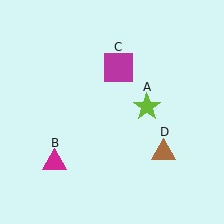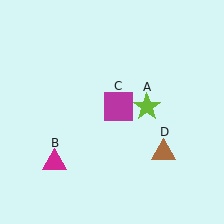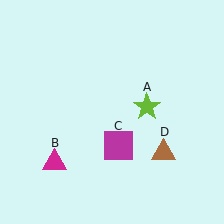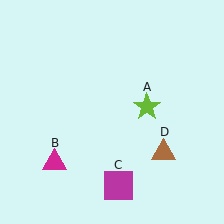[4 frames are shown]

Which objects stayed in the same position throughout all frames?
Lime star (object A) and magenta triangle (object B) and brown triangle (object D) remained stationary.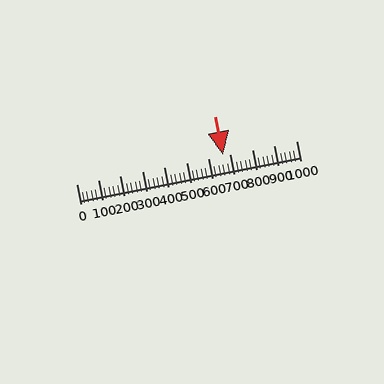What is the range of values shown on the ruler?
The ruler shows values from 0 to 1000.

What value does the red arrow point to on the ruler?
The red arrow points to approximately 669.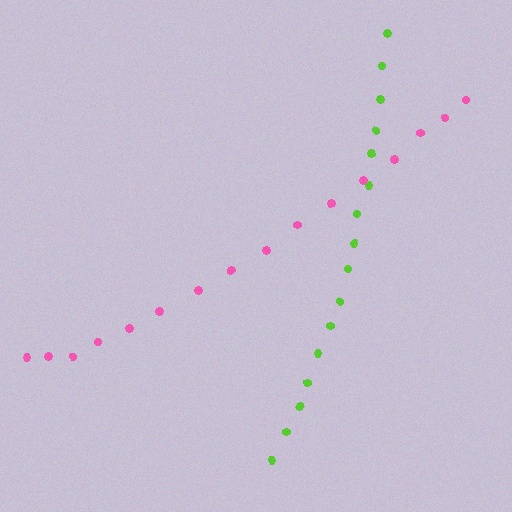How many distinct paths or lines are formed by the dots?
There are 2 distinct paths.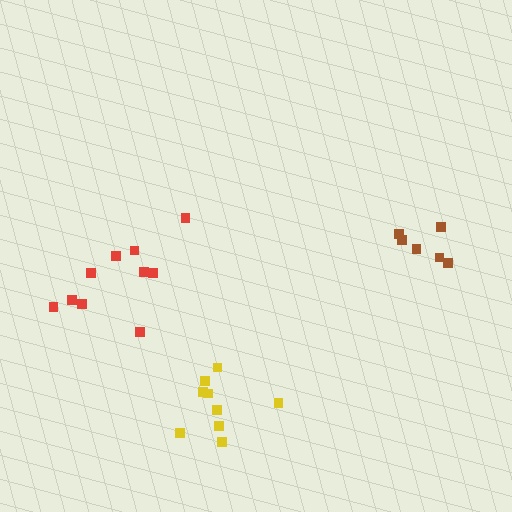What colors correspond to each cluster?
The clusters are colored: yellow, red, brown.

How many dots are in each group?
Group 1: 9 dots, Group 2: 10 dots, Group 3: 6 dots (25 total).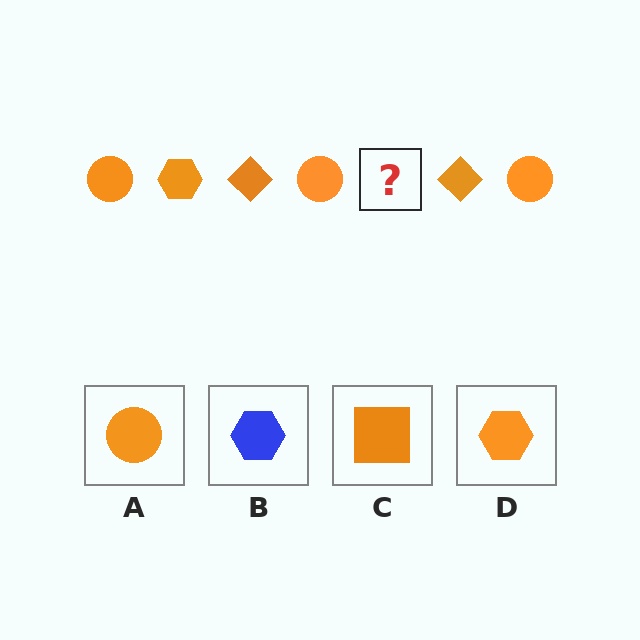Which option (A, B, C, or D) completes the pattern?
D.